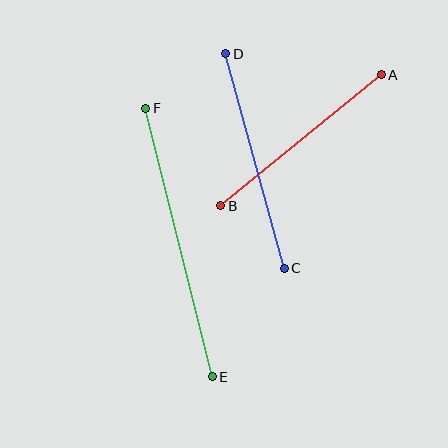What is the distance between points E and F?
The distance is approximately 277 pixels.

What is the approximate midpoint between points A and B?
The midpoint is at approximately (301, 140) pixels.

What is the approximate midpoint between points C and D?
The midpoint is at approximately (255, 161) pixels.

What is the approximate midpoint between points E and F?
The midpoint is at approximately (179, 242) pixels.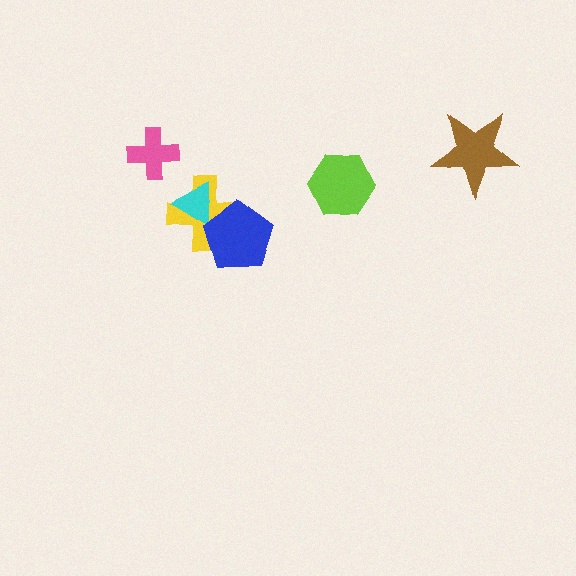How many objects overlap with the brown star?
0 objects overlap with the brown star.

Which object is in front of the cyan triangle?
The blue pentagon is in front of the cyan triangle.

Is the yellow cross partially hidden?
Yes, it is partially covered by another shape.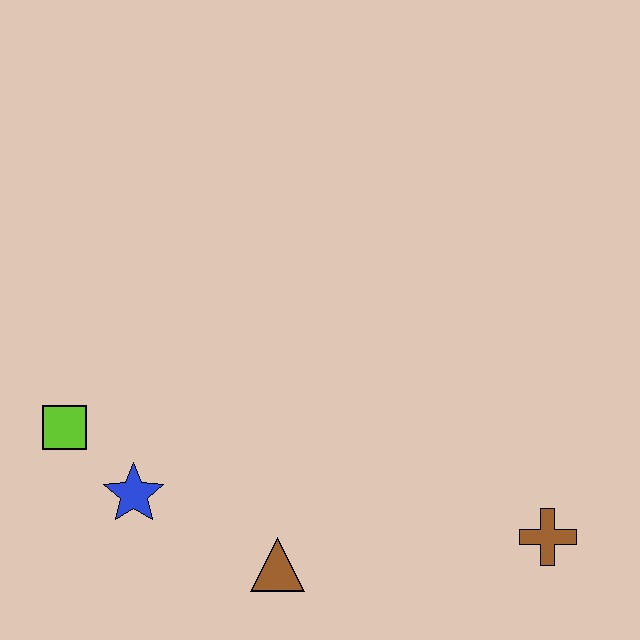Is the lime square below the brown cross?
No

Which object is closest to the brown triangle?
The blue star is closest to the brown triangle.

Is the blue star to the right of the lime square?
Yes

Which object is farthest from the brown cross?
The lime square is farthest from the brown cross.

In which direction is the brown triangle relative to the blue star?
The brown triangle is to the right of the blue star.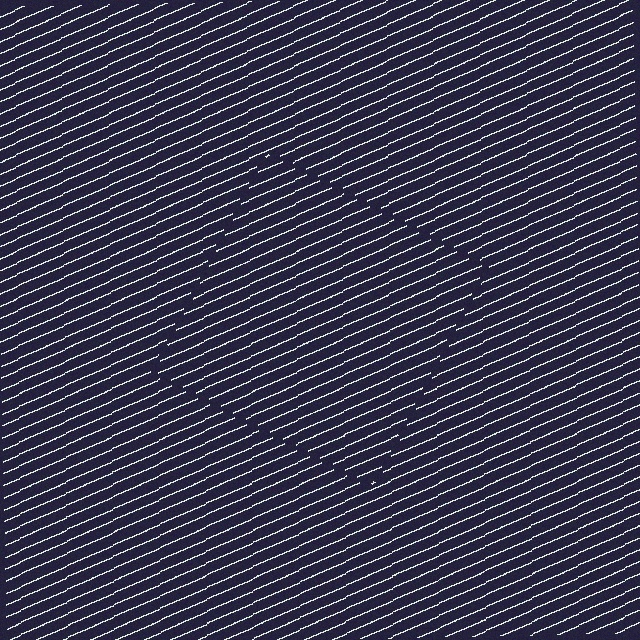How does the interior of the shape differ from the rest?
The interior of the shape contains the same grating, shifted by half a period — the contour is defined by the phase discontinuity where line-ends from the inner and outer gratings abut.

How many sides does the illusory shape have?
4 sides — the line-ends trace a square.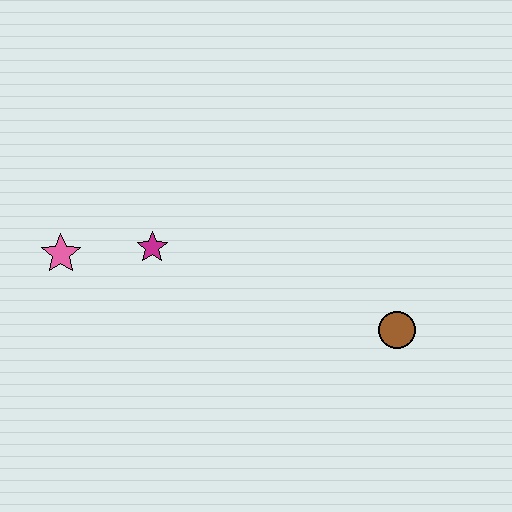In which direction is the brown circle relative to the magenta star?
The brown circle is to the right of the magenta star.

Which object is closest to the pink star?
The magenta star is closest to the pink star.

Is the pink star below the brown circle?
No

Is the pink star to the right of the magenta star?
No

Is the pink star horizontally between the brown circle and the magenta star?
No